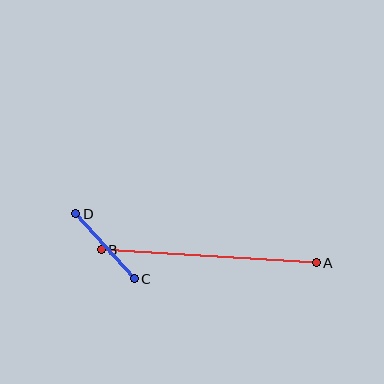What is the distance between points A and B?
The distance is approximately 215 pixels.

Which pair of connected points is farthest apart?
Points A and B are farthest apart.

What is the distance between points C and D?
The distance is approximately 87 pixels.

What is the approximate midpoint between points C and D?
The midpoint is at approximately (105, 246) pixels.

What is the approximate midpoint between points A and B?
The midpoint is at approximately (209, 256) pixels.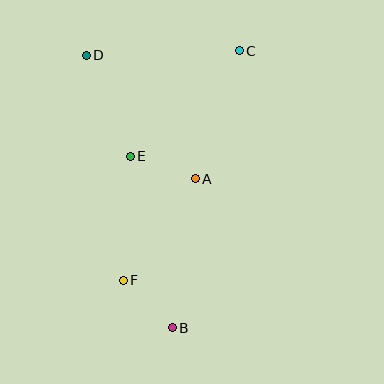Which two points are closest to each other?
Points B and F are closest to each other.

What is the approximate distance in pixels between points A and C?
The distance between A and C is approximately 135 pixels.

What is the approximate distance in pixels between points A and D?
The distance between A and D is approximately 165 pixels.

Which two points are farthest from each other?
Points B and D are farthest from each other.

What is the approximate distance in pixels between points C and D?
The distance between C and D is approximately 153 pixels.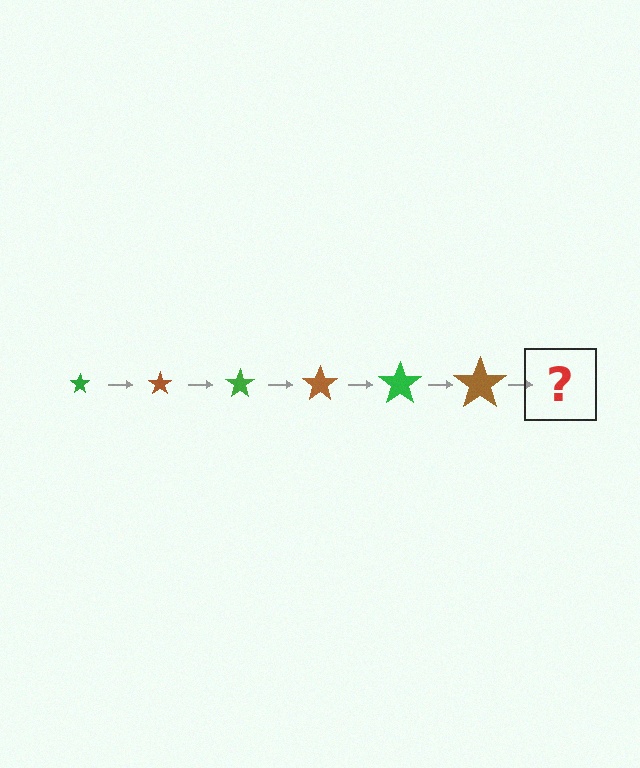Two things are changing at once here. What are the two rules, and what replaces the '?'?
The two rules are that the star grows larger each step and the color cycles through green and brown. The '?' should be a green star, larger than the previous one.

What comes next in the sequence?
The next element should be a green star, larger than the previous one.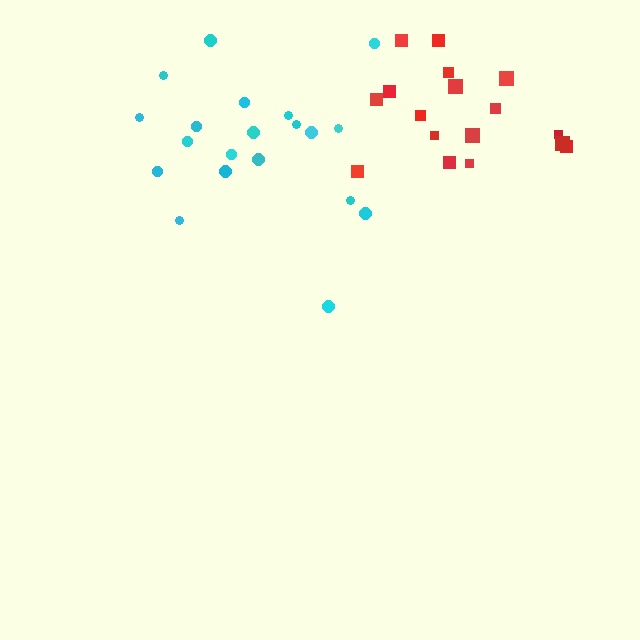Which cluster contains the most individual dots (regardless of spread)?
Cyan (20).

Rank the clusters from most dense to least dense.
red, cyan.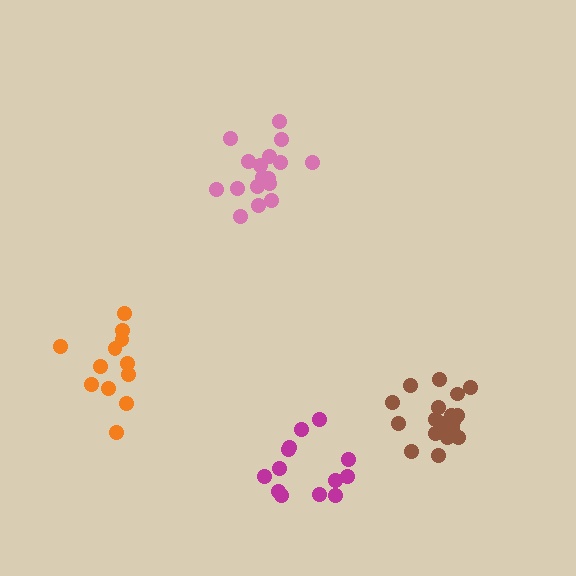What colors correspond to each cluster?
The clusters are colored: magenta, orange, pink, brown.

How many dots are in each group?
Group 1: 13 dots, Group 2: 12 dots, Group 3: 17 dots, Group 4: 18 dots (60 total).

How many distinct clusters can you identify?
There are 4 distinct clusters.